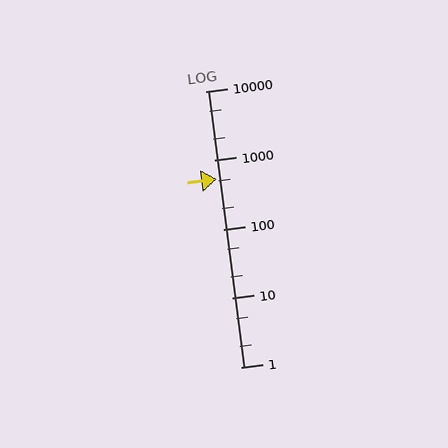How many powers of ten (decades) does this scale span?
The scale spans 4 decades, from 1 to 10000.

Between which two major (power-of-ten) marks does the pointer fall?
The pointer is between 100 and 1000.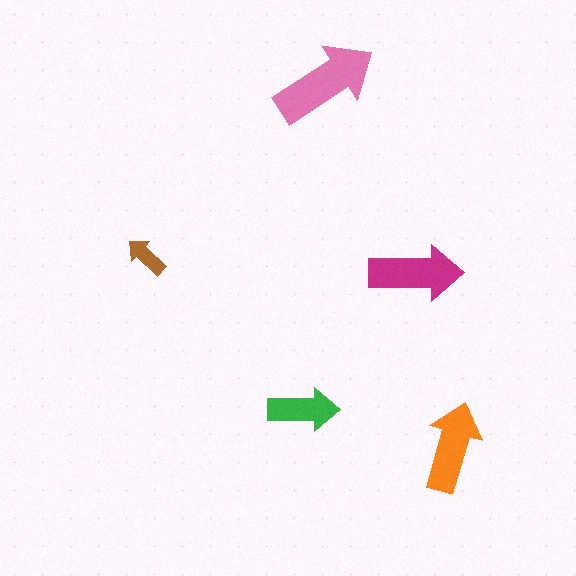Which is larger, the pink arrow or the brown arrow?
The pink one.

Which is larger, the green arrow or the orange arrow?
The orange one.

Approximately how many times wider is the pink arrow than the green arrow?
About 1.5 times wider.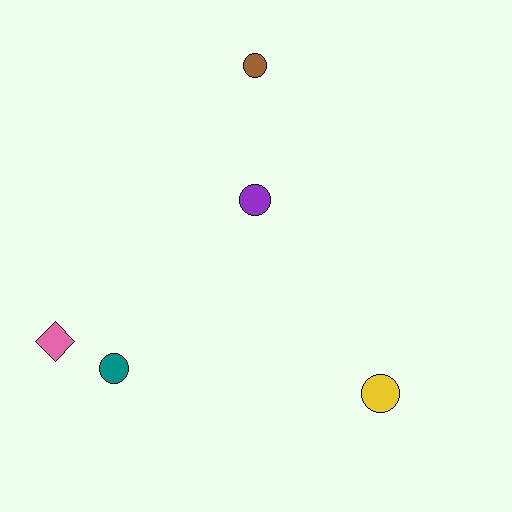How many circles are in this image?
There are 4 circles.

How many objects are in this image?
There are 5 objects.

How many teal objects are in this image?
There is 1 teal object.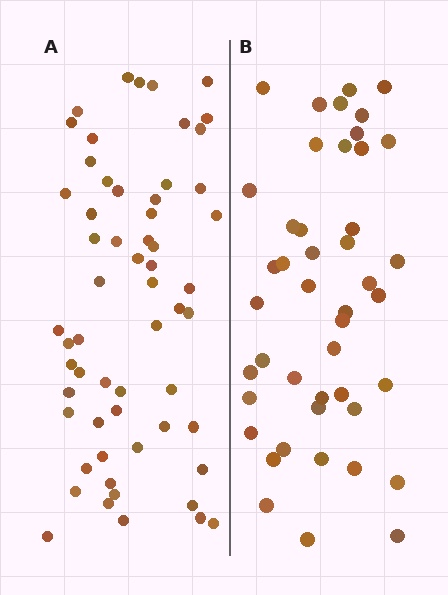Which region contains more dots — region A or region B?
Region A (the left region) has more dots.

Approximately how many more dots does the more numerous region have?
Region A has approximately 15 more dots than region B.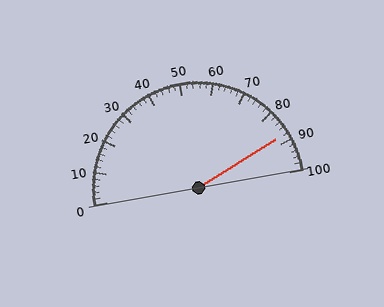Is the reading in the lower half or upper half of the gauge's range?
The reading is in the upper half of the range (0 to 100).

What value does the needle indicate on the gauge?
The needle indicates approximately 88.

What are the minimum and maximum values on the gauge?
The gauge ranges from 0 to 100.